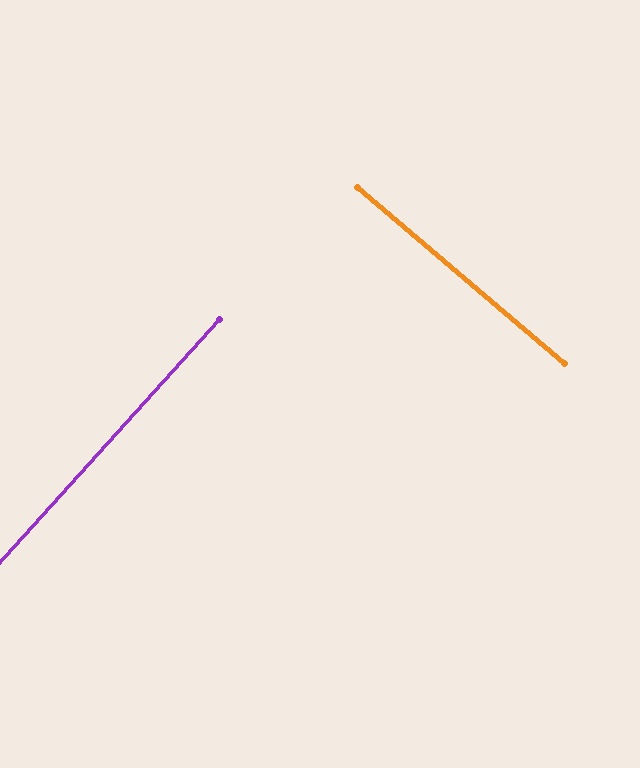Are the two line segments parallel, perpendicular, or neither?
Perpendicular — they meet at approximately 88°.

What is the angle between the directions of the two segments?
Approximately 88 degrees.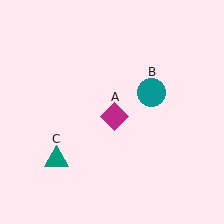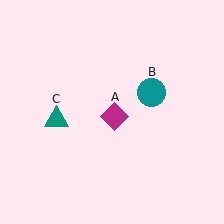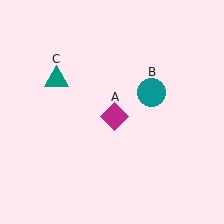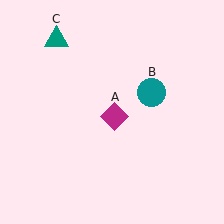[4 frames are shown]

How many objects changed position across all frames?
1 object changed position: teal triangle (object C).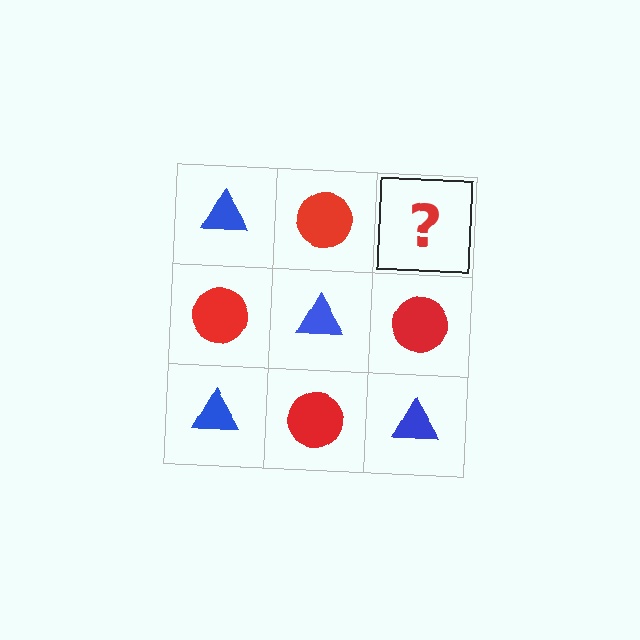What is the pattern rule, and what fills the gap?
The rule is that it alternates blue triangle and red circle in a checkerboard pattern. The gap should be filled with a blue triangle.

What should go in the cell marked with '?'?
The missing cell should contain a blue triangle.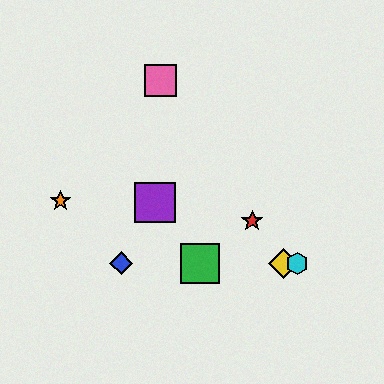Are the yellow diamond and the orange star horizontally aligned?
No, the yellow diamond is at y≈263 and the orange star is at y≈201.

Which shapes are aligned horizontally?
The blue diamond, the green square, the yellow diamond, the cyan hexagon are aligned horizontally.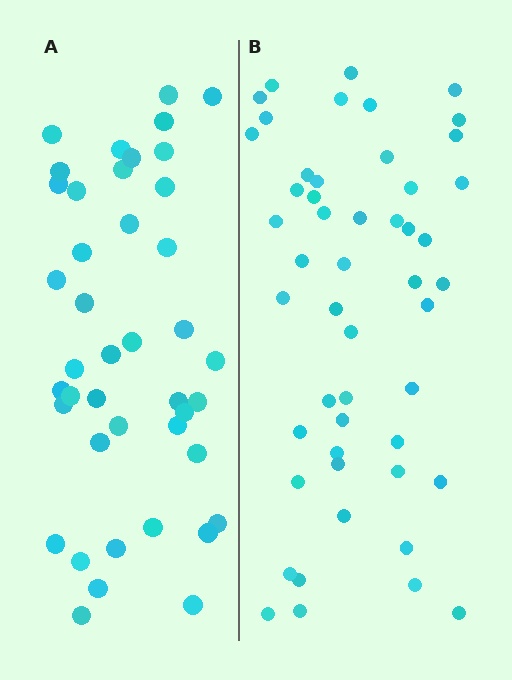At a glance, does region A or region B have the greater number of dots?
Region B (the right region) has more dots.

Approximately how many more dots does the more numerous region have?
Region B has roughly 8 or so more dots than region A.